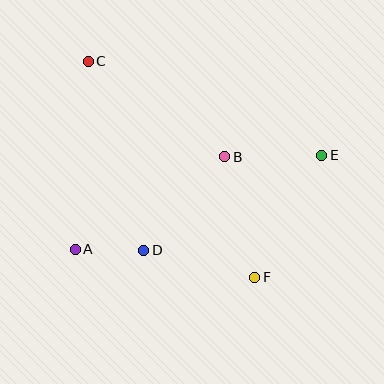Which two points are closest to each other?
Points A and D are closest to each other.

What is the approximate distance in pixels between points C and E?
The distance between C and E is approximately 252 pixels.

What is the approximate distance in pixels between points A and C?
The distance between A and C is approximately 188 pixels.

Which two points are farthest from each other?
Points C and F are farthest from each other.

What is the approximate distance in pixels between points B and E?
The distance between B and E is approximately 97 pixels.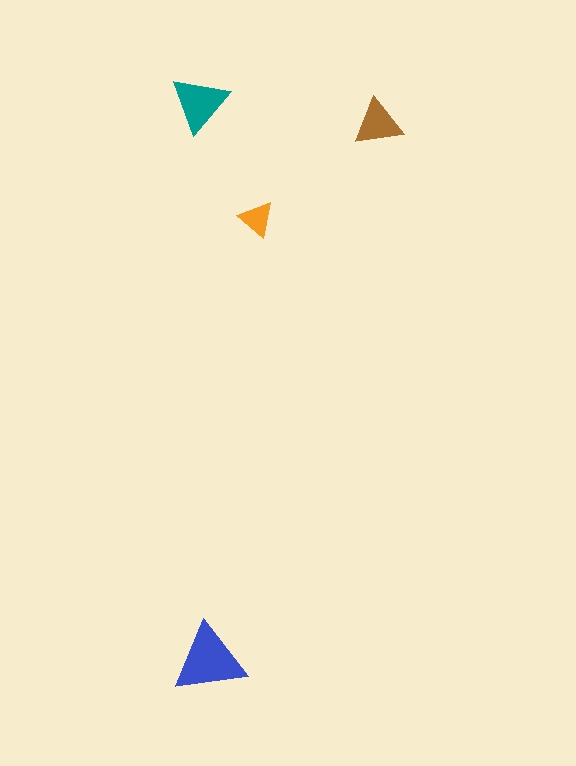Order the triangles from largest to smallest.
the blue one, the teal one, the brown one, the orange one.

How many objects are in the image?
There are 4 objects in the image.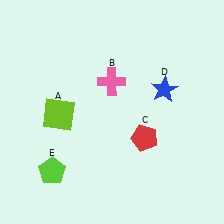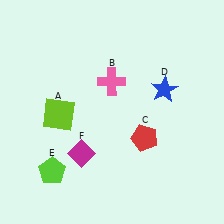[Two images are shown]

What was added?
A magenta diamond (F) was added in Image 2.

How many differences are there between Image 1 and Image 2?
There is 1 difference between the two images.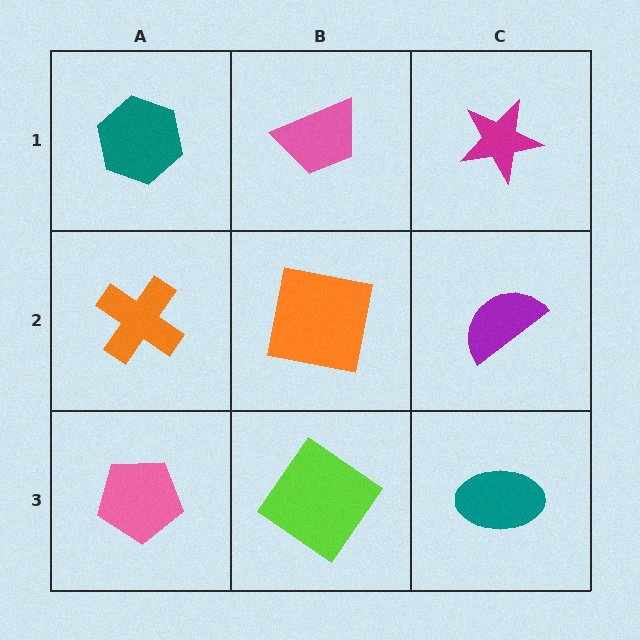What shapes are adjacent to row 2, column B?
A pink trapezoid (row 1, column B), a lime diamond (row 3, column B), an orange cross (row 2, column A), a purple semicircle (row 2, column C).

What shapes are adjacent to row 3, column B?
An orange square (row 2, column B), a pink pentagon (row 3, column A), a teal ellipse (row 3, column C).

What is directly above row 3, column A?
An orange cross.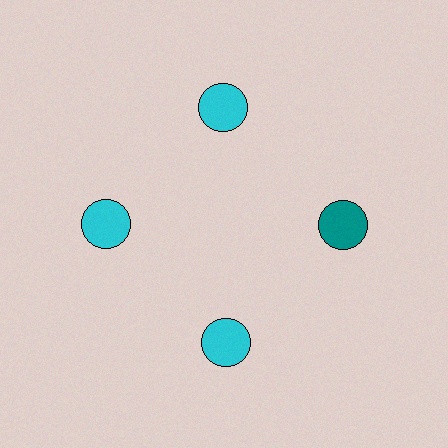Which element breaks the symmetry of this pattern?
The teal circle at roughly the 3 o'clock position breaks the symmetry. All other shapes are cyan circles.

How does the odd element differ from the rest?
It has a different color: teal instead of cyan.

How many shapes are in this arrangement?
There are 4 shapes arranged in a ring pattern.